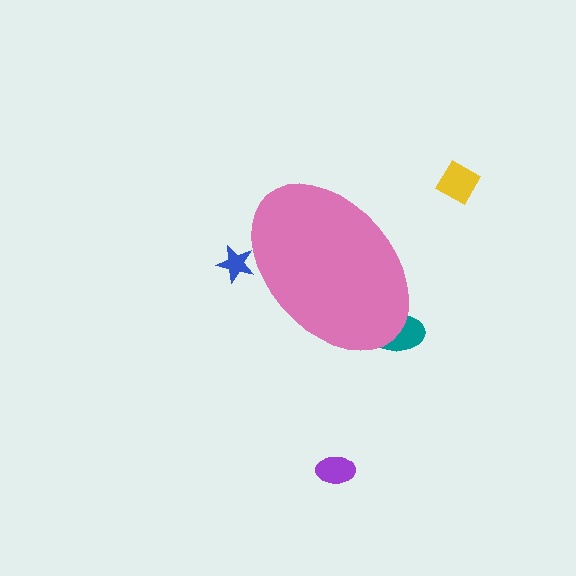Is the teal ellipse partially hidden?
Yes, the teal ellipse is partially hidden behind the pink ellipse.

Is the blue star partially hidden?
Yes, the blue star is partially hidden behind the pink ellipse.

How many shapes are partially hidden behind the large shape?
2 shapes are partially hidden.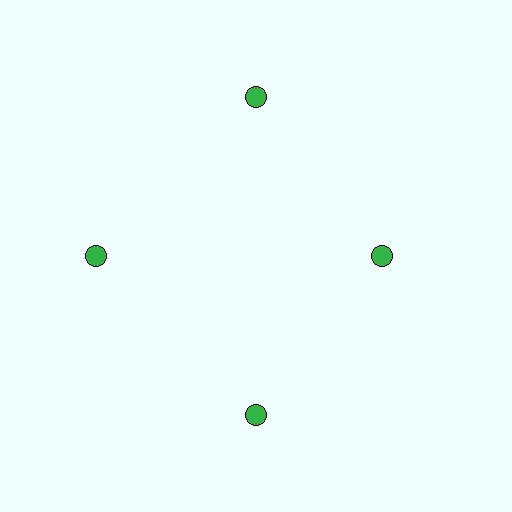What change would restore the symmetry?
The symmetry would be restored by moving it outward, back onto the ring so that all 4 circles sit at equal angles and equal distance from the center.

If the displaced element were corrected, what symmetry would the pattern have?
It would have 4-fold rotational symmetry — the pattern would map onto itself every 90 degrees.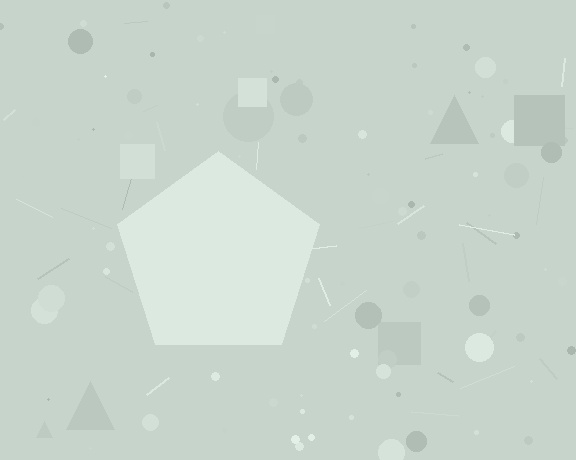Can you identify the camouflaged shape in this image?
The camouflaged shape is a pentagon.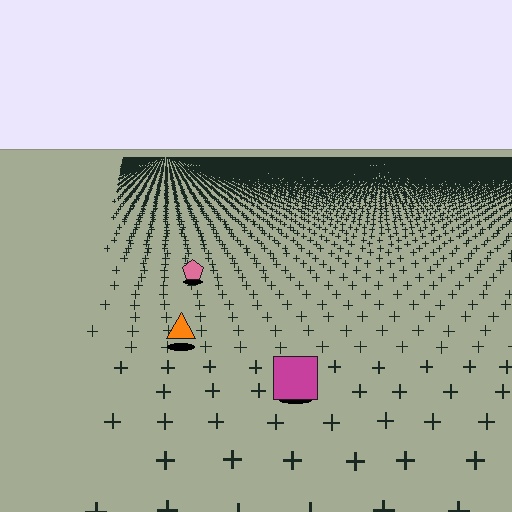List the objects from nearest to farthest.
From nearest to farthest: the magenta square, the orange triangle, the pink pentagon.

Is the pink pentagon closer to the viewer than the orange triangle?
No. The orange triangle is closer — you can tell from the texture gradient: the ground texture is coarser near it.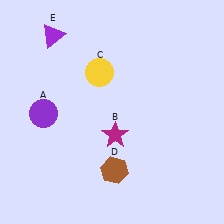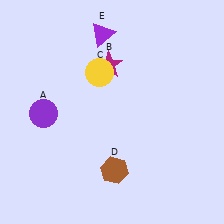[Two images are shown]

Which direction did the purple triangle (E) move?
The purple triangle (E) moved right.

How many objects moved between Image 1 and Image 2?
2 objects moved between the two images.